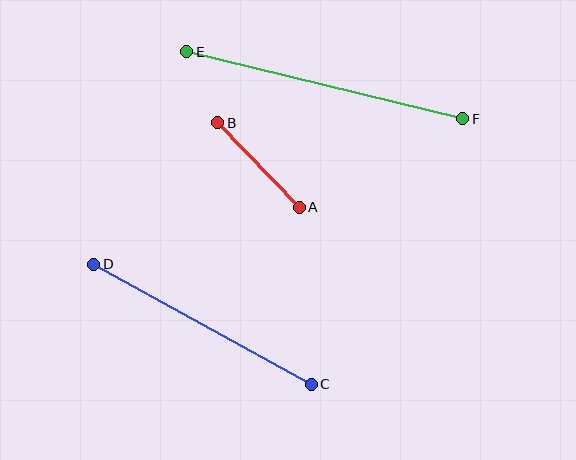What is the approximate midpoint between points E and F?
The midpoint is at approximately (325, 85) pixels.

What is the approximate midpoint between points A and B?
The midpoint is at approximately (259, 165) pixels.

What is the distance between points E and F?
The distance is approximately 284 pixels.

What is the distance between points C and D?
The distance is approximately 248 pixels.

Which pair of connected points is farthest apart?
Points E and F are farthest apart.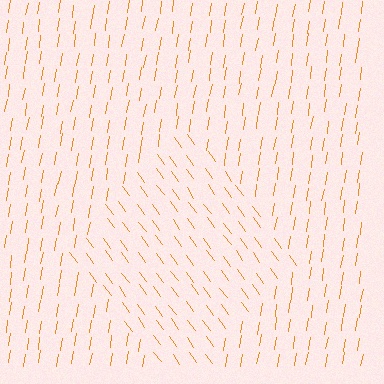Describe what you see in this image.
The image is filled with small orange line segments. A diamond region in the image has lines oriented differently from the surrounding lines, creating a visible texture boundary.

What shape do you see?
I see a diamond.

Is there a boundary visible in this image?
Yes, there is a texture boundary formed by a change in line orientation.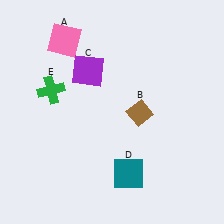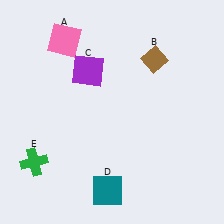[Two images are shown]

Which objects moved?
The objects that moved are: the brown diamond (B), the teal square (D), the green cross (E).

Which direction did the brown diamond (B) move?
The brown diamond (B) moved up.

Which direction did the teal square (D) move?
The teal square (D) moved left.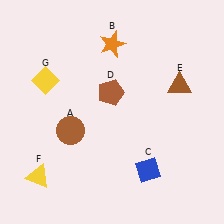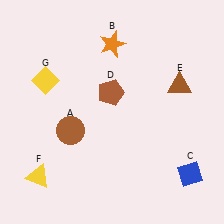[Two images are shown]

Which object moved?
The blue diamond (C) moved right.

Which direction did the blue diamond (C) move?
The blue diamond (C) moved right.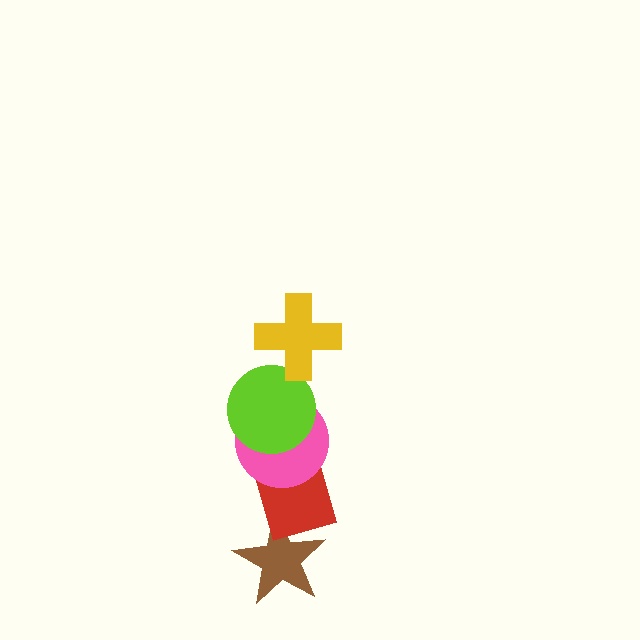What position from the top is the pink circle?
The pink circle is 3rd from the top.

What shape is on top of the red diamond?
The pink circle is on top of the red diamond.